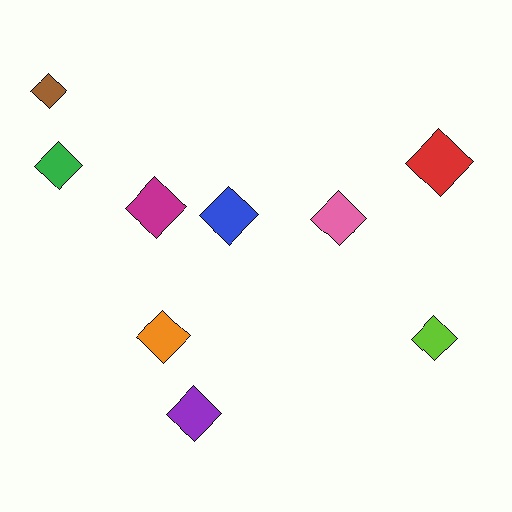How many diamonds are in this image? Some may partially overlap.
There are 9 diamonds.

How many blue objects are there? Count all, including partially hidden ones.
There is 1 blue object.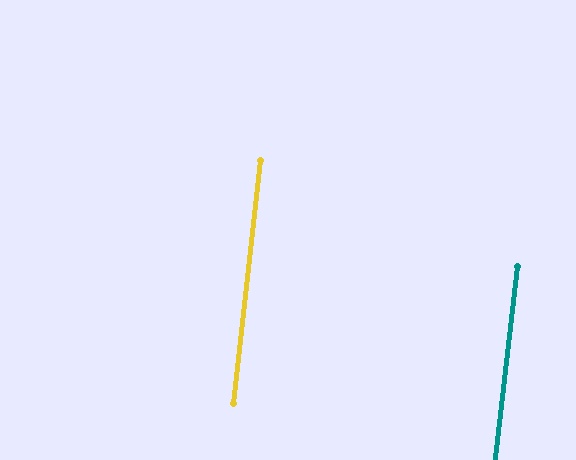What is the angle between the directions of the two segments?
Approximately 0 degrees.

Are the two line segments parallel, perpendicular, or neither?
Parallel — their directions differ by only 0.4°.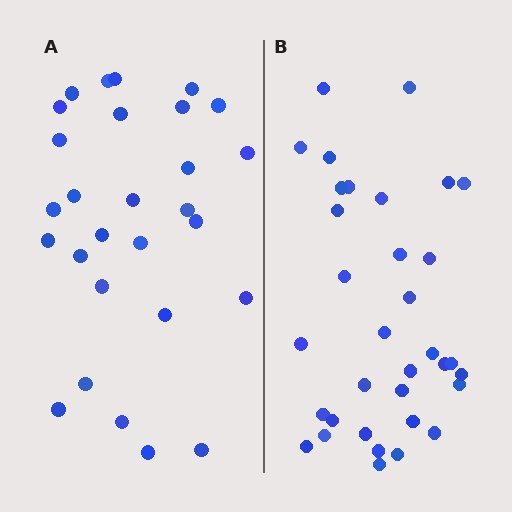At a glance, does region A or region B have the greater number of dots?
Region B (the right region) has more dots.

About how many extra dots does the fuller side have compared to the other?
Region B has about 6 more dots than region A.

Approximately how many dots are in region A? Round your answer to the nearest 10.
About 30 dots. (The exact count is 28, which rounds to 30.)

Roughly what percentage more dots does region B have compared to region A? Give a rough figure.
About 20% more.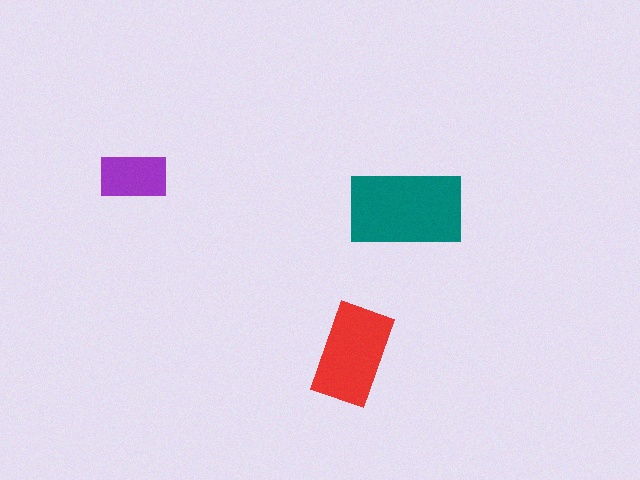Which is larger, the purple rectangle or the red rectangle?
The red one.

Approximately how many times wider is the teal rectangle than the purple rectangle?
About 1.5 times wider.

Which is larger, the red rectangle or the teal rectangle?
The teal one.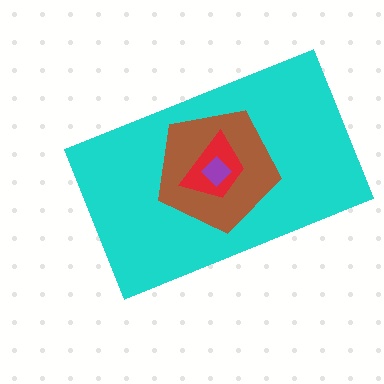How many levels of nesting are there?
4.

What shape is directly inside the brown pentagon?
The red trapezoid.